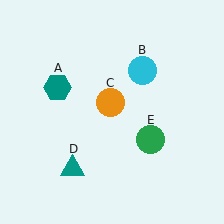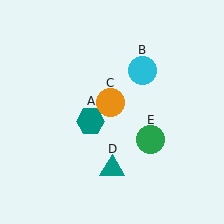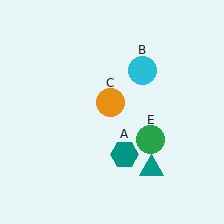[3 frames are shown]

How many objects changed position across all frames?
2 objects changed position: teal hexagon (object A), teal triangle (object D).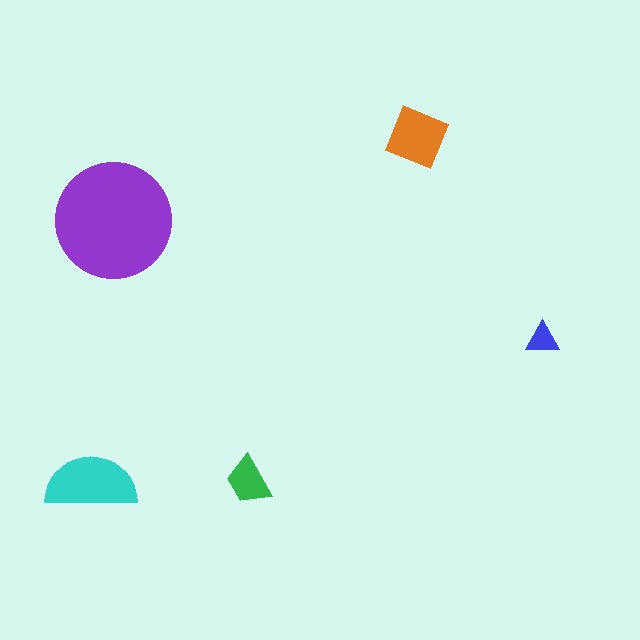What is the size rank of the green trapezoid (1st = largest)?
4th.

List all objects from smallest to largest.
The blue triangle, the green trapezoid, the orange square, the cyan semicircle, the purple circle.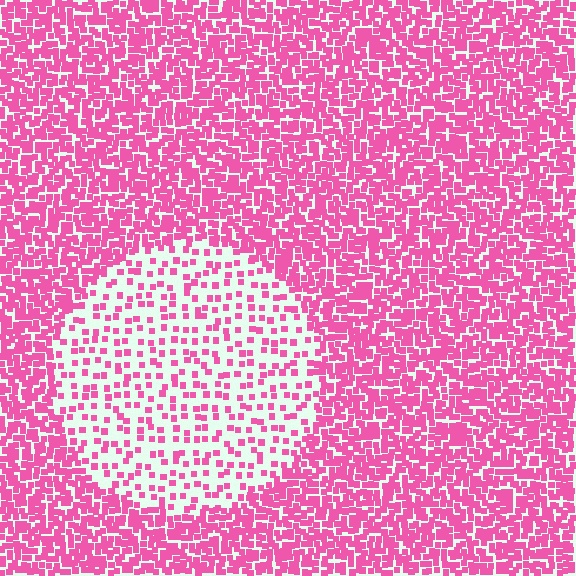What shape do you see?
I see a circle.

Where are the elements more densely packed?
The elements are more densely packed outside the circle boundary.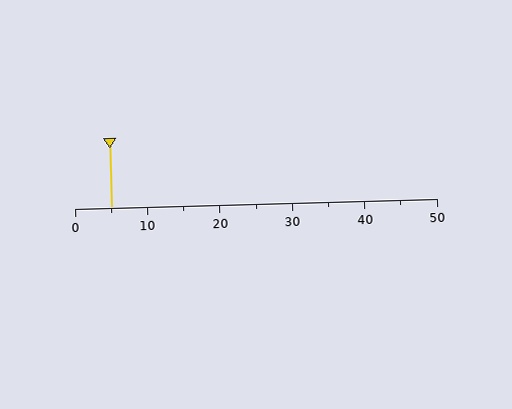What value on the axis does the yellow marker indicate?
The marker indicates approximately 5.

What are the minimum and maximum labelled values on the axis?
The axis runs from 0 to 50.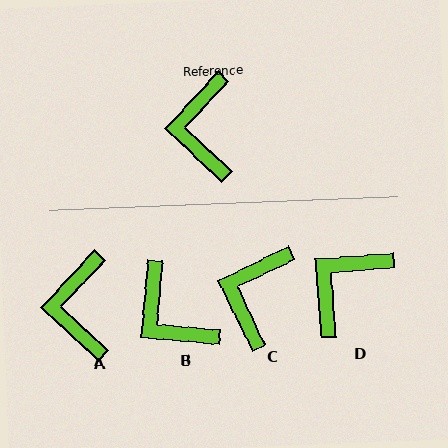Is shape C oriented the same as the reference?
No, it is off by about 21 degrees.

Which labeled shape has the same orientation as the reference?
A.